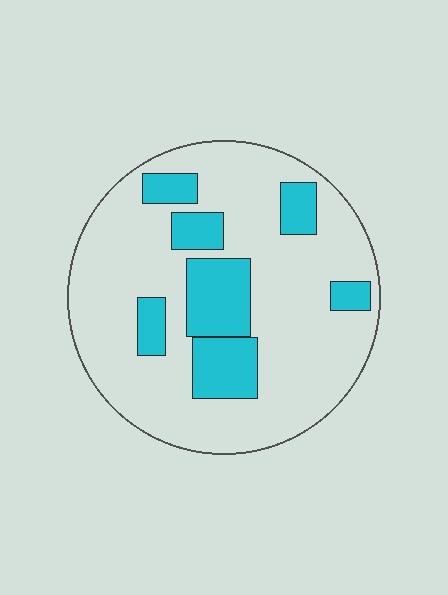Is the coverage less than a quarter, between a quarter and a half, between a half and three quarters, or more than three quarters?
Less than a quarter.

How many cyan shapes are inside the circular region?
7.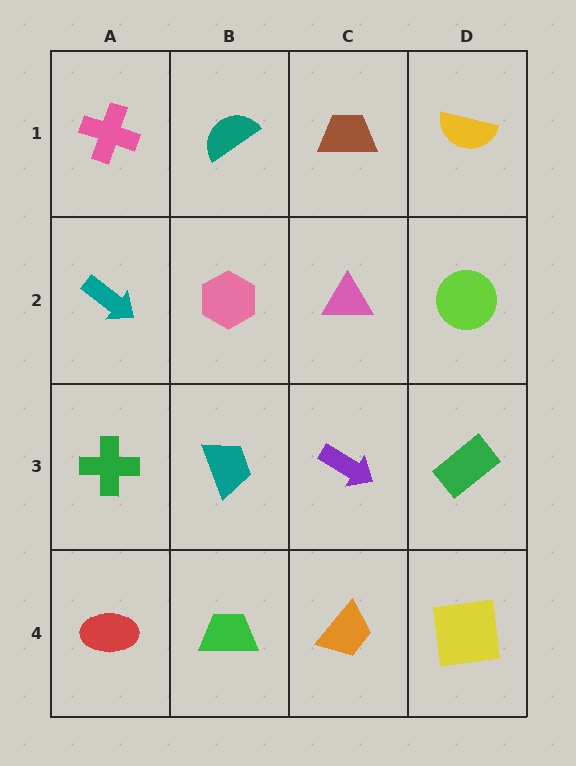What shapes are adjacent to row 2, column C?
A brown trapezoid (row 1, column C), a purple arrow (row 3, column C), a pink hexagon (row 2, column B), a lime circle (row 2, column D).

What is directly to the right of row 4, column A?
A green trapezoid.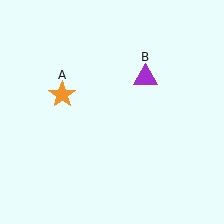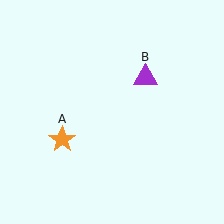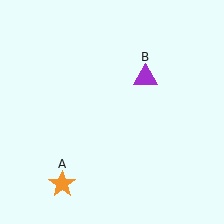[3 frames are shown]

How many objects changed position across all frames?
1 object changed position: orange star (object A).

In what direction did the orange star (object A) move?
The orange star (object A) moved down.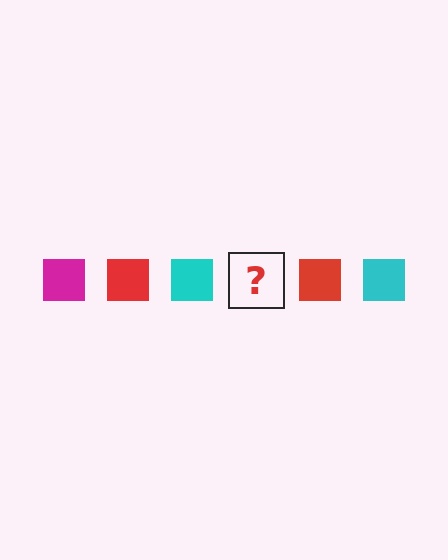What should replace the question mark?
The question mark should be replaced with a magenta square.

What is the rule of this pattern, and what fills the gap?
The rule is that the pattern cycles through magenta, red, cyan squares. The gap should be filled with a magenta square.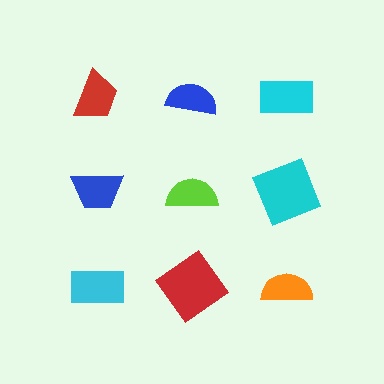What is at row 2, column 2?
A lime semicircle.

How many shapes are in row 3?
3 shapes.